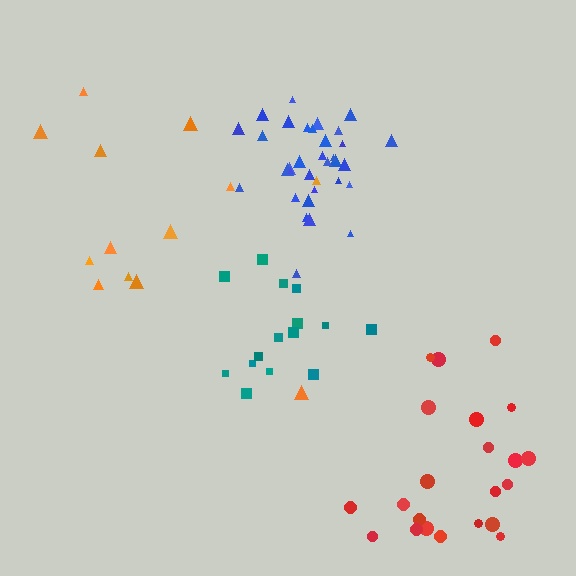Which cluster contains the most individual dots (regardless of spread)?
Blue (33).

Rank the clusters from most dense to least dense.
blue, red, teal, orange.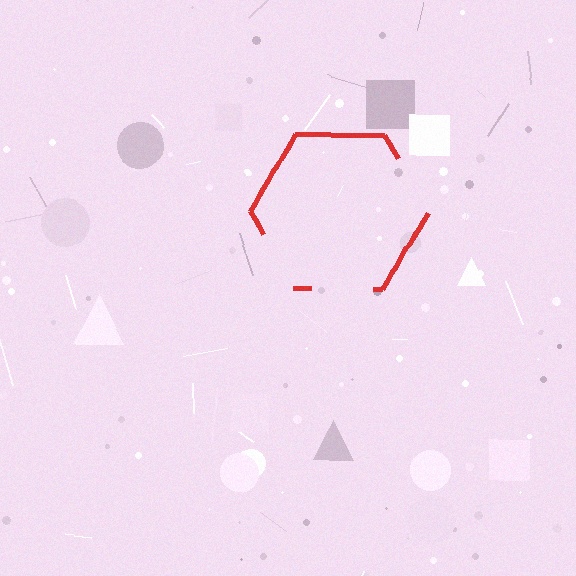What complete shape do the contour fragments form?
The contour fragments form a hexagon.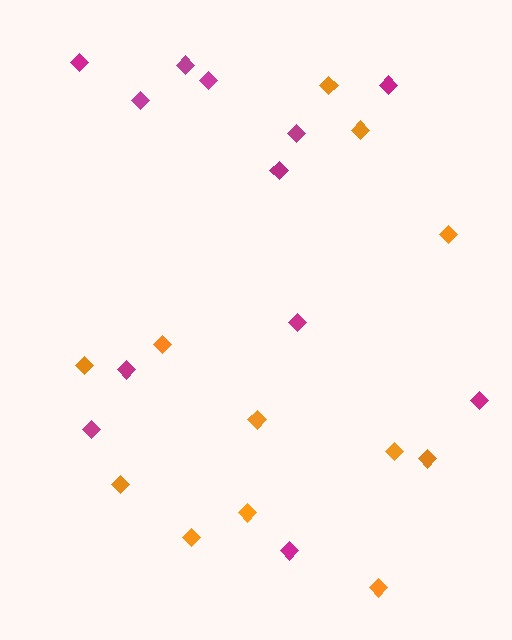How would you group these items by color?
There are 2 groups: one group of magenta diamonds (12) and one group of orange diamonds (12).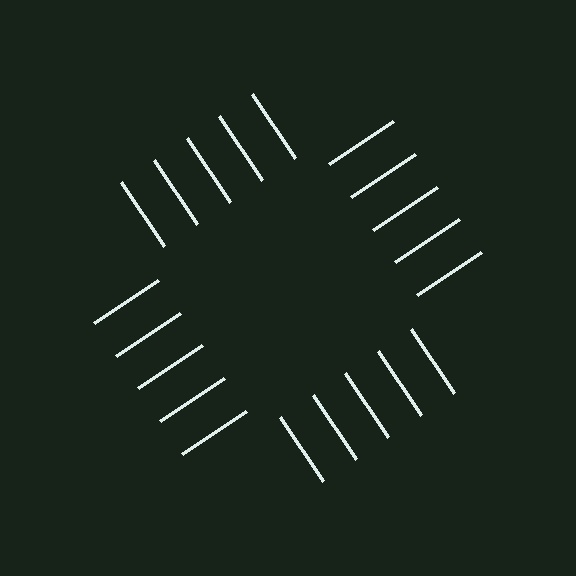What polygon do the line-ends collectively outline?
An illusory square — the line segments terminate on its edges but no continuous stroke is drawn.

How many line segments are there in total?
20 — 5 along each of the 4 edges.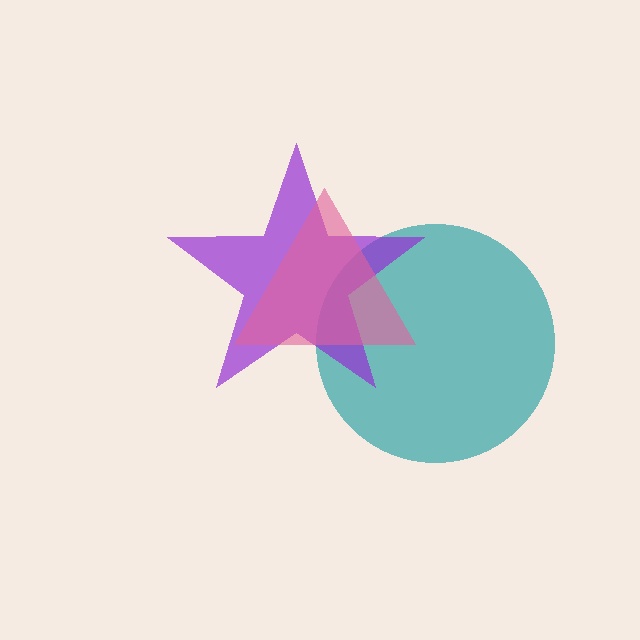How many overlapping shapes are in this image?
There are 3 overlapping shapes in the image.